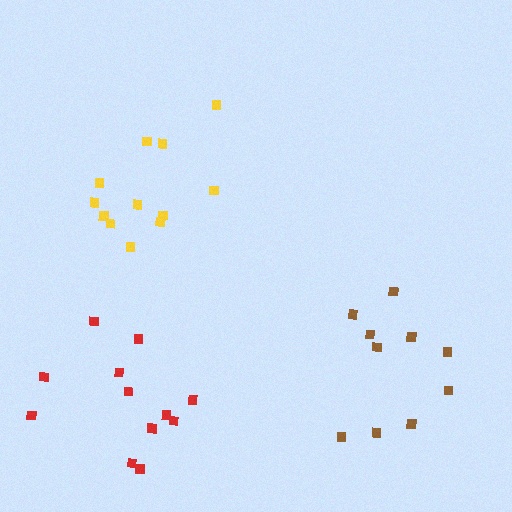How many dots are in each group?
Group 1: 12 dots, Group 2: 12 dots, Group 3: 10 dots (34 total).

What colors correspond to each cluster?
The clusters are colored: yellow, red, brown.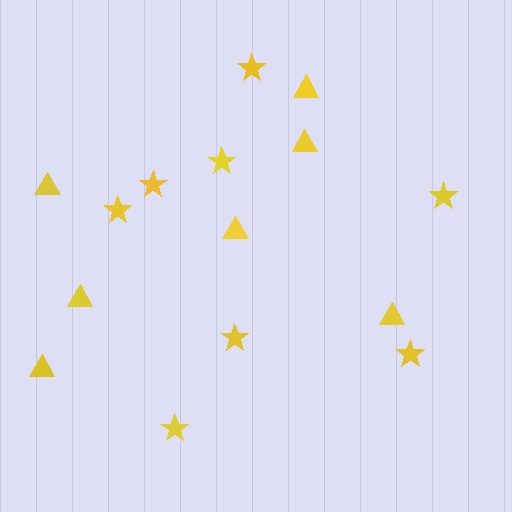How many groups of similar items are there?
There are 2 groups: one group of triangles (7) and one group of stars (8).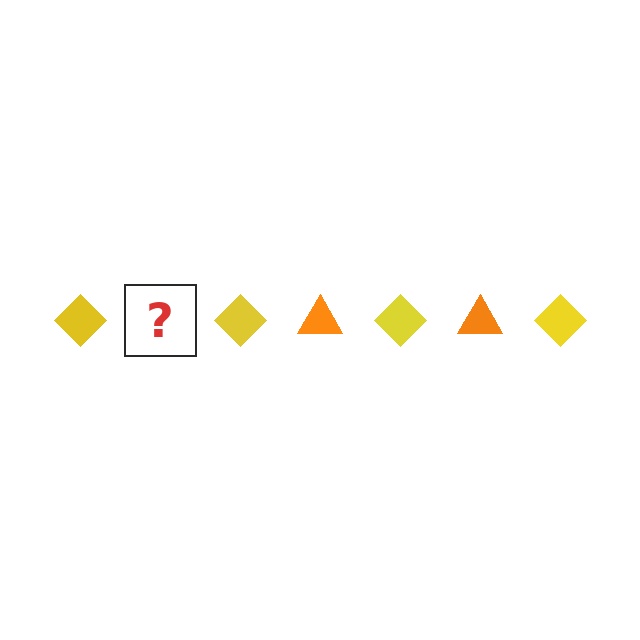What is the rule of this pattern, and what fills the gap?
The rule is that the pattern alternates between yellow diamond and orange triangle. The gap should be filled with an orange triangle.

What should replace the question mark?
The question mark should be replaced with an orange triangle.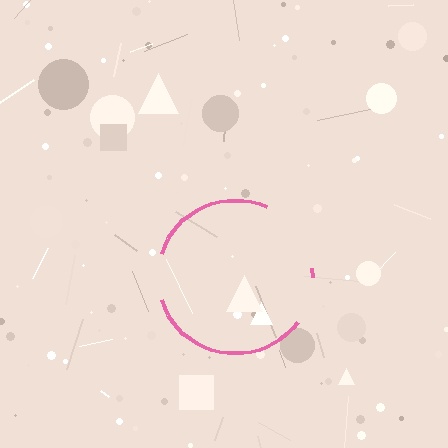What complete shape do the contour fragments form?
The contour fragments form a circle.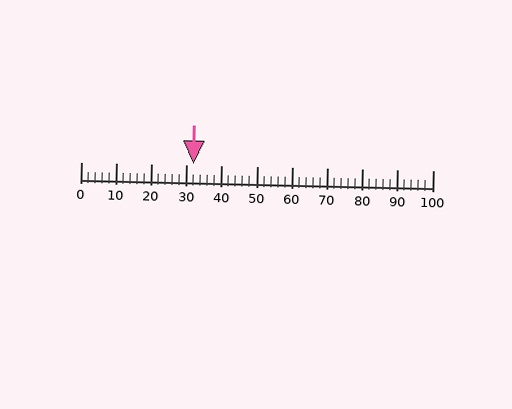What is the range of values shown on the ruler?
The ruler shows values from 0 to 100.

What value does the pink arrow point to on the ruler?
The pink arrow points to approximately 32.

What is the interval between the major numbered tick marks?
The major tick marks are spaced 10 units apart.